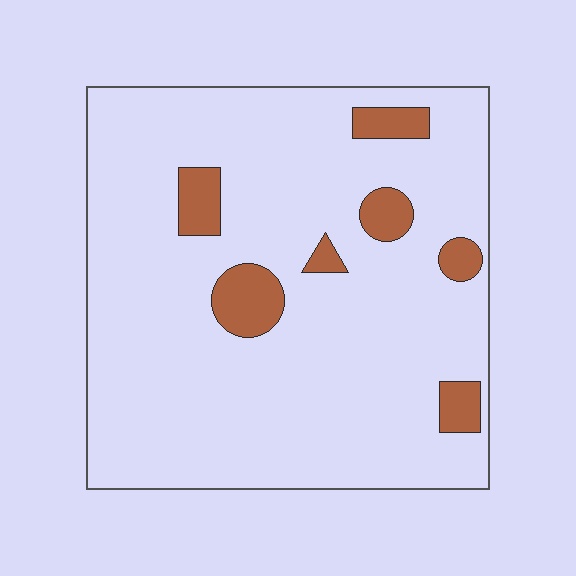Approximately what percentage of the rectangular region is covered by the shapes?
Approximately 10%.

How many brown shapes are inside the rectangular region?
7.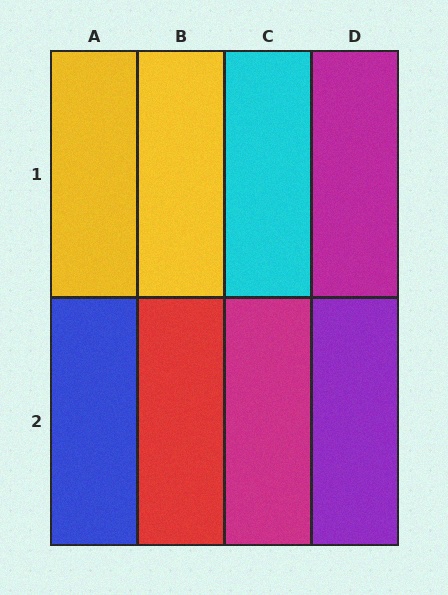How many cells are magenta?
2 cells are magenta.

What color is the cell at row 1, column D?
Magenta.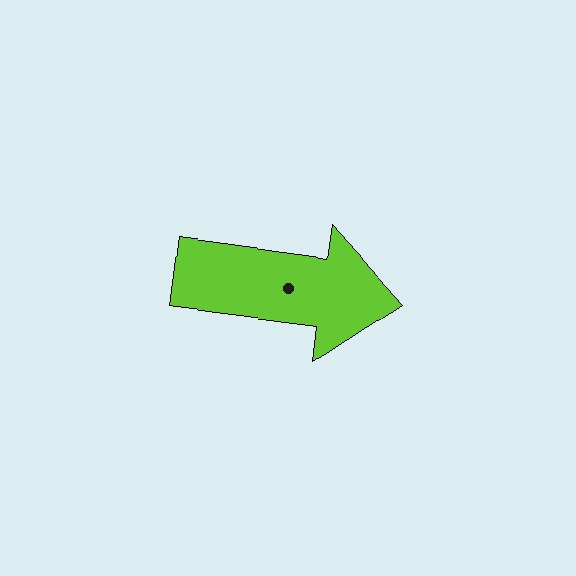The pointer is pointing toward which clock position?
Roughly 3 o'clock.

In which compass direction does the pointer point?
East.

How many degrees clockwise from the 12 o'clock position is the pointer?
Approximately 98 degrees.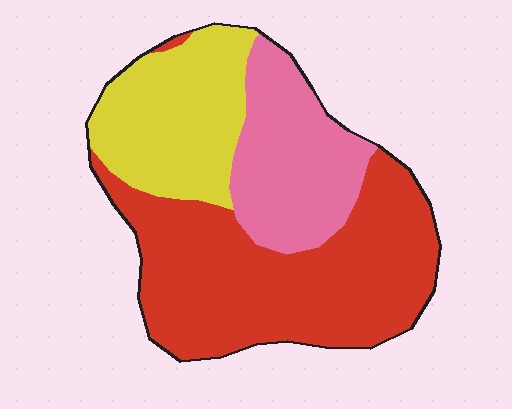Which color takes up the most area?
Red, at roughly 50%.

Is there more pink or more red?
Red.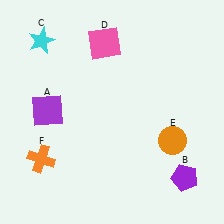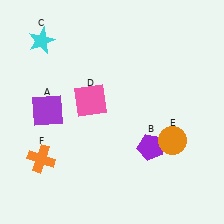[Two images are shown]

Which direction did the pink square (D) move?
The pink square (D) moved down.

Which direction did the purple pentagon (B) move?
The purple pentagon (B) moved left.